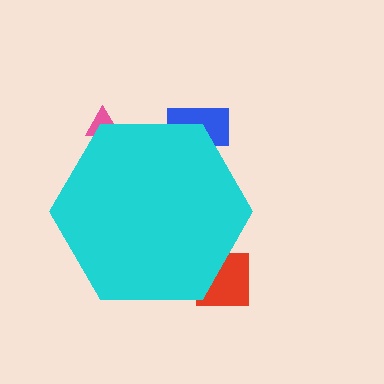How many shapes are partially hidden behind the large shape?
3 shapes are partially hidden.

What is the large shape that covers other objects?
A cyan hexagon.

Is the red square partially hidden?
Yes, the red square is partially hidden behind the cyan hexagon.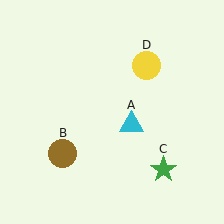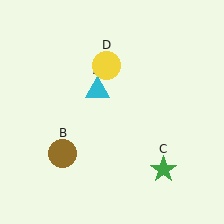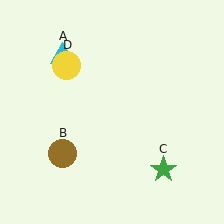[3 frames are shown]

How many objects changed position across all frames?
2 objects changed position: cyan triangle (object A), yellow circle (object D).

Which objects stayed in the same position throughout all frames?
Brown circle (object B) and green star (object C) remained stationary.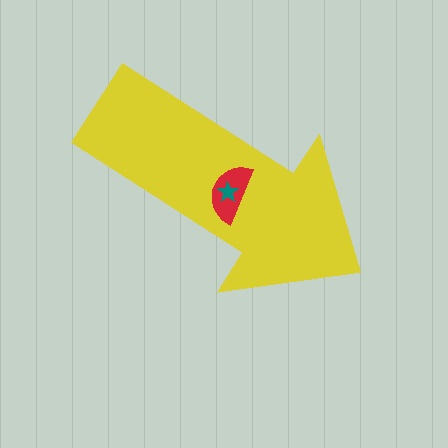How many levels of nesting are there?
3.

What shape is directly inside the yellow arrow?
The red semicircle.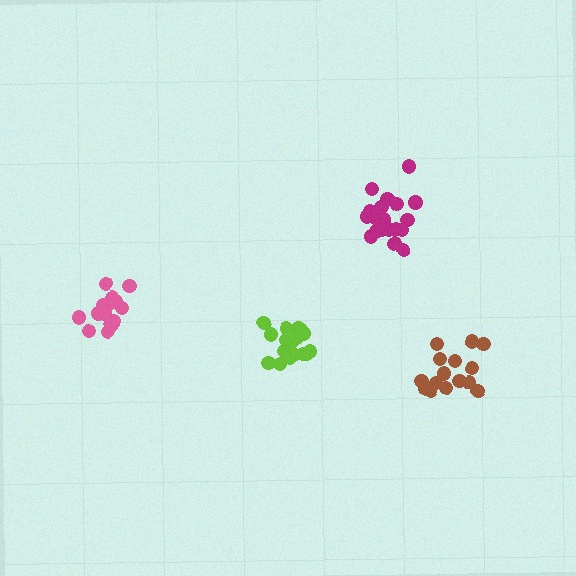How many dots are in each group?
Group 1: 20 dots, Group 2: 18 dots, Group 3: 15 dots, Group 4: 16 dots (69 total).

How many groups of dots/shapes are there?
There are 4 groups.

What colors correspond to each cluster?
The clusters are colored: magenta, lime, brown, pink.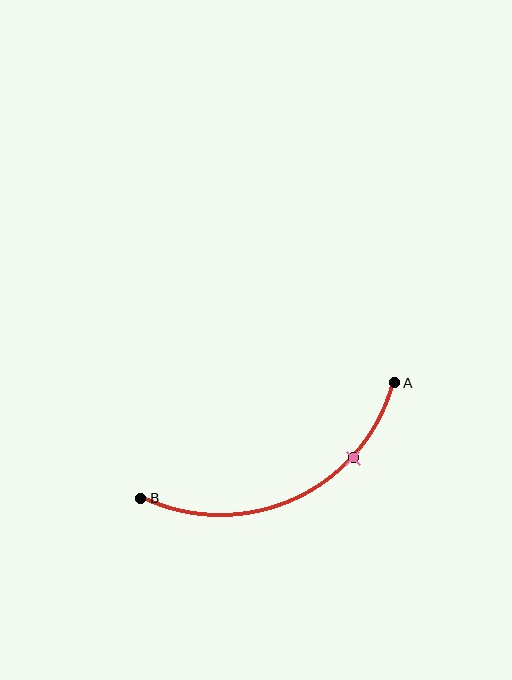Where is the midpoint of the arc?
The arc midpoint is the point on the curve farthest from the straight line joining A and B. It sits below that line.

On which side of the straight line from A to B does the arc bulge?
The arc bulges below the straight line connecting A and B.